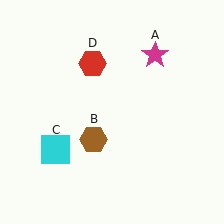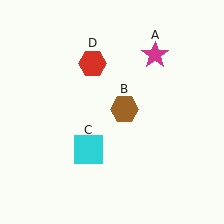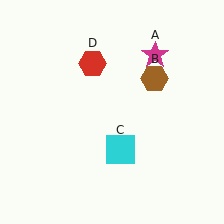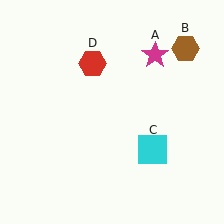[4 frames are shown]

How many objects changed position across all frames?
2 objects changed position: brown hexagon (object B), cyan square (object C).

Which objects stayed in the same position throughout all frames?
Magenta star (object A) and red hexagon (object D) remained stationary.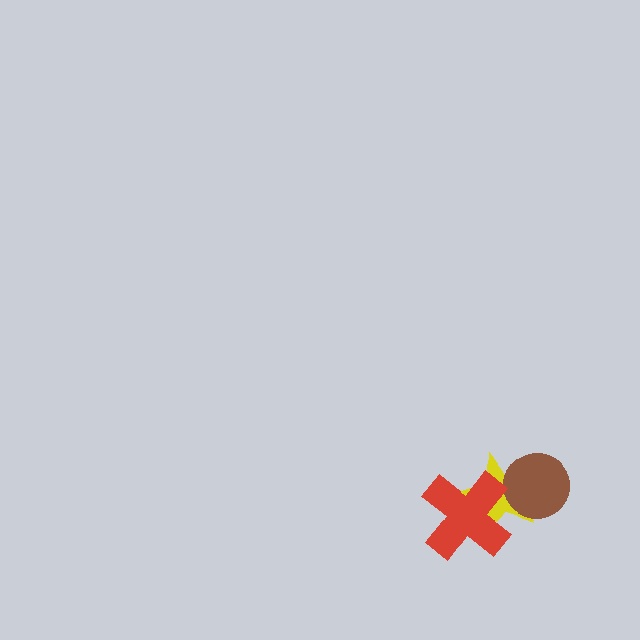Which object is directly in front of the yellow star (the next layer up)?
The brown circle is directly in front of the yellow star.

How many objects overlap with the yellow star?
2 objects overlap with the yellow star.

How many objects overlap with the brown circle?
1 object overlaps with the brown circle.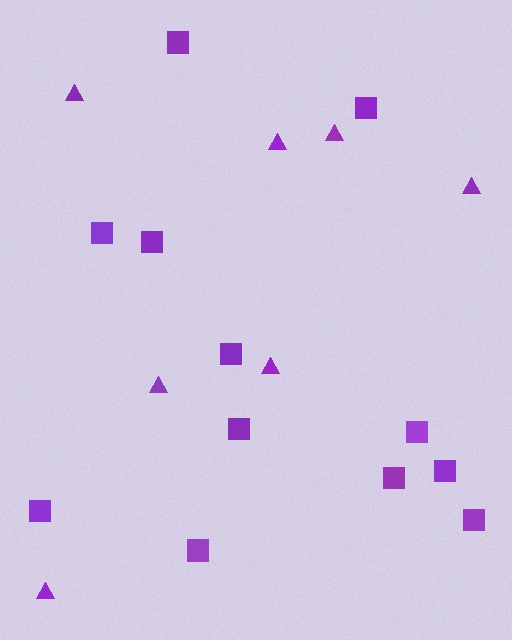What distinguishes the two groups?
There are 2 groups: one group of squares (12) and one group of triangles (7).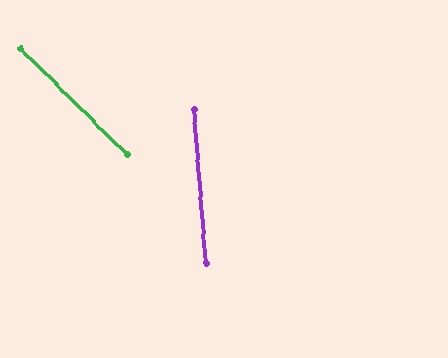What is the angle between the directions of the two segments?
Approximately 40 degrees.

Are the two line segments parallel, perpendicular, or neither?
Neither parallel nor perpendicular — they differ by about 40°.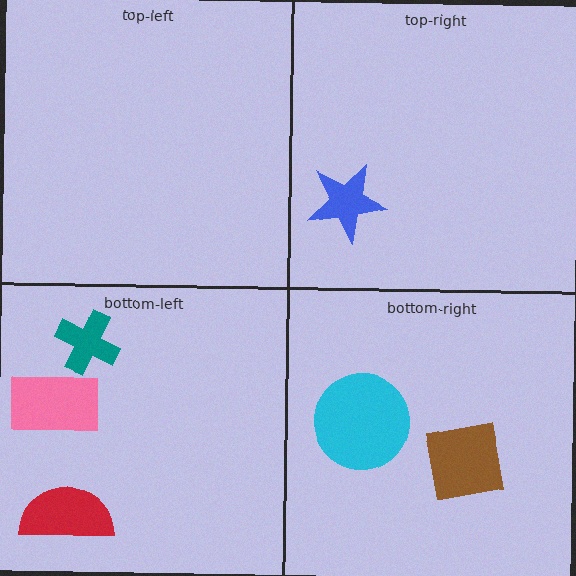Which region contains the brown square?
The bottom-right region.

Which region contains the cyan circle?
The bottom-right region.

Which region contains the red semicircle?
The bottom-left region.